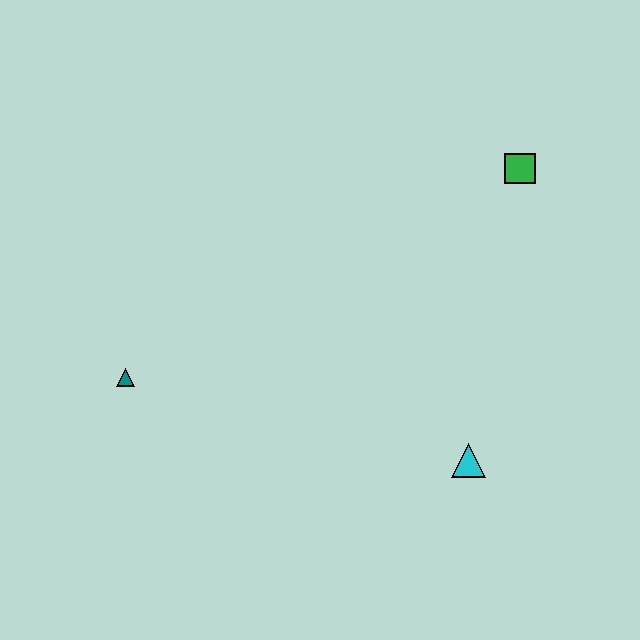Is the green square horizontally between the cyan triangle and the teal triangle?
No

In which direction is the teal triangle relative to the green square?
The teal triangle is to the left of the green square.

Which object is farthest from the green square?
The teal triangle is farthest from the green square.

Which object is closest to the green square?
The cyan triangle is closest to the green square.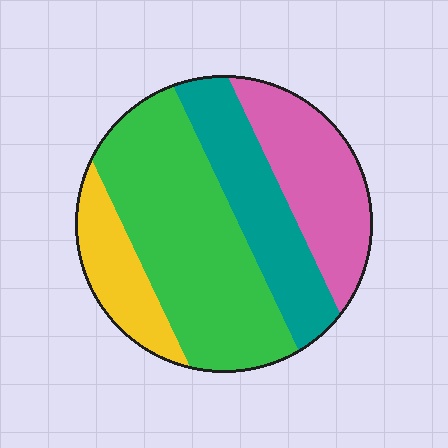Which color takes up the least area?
Yellow, at roughly 15%.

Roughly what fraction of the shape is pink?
Pink covers about 20% of the shape.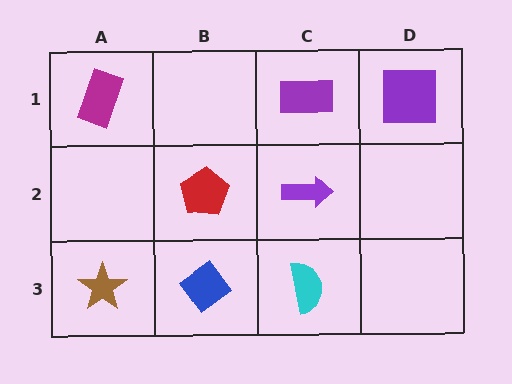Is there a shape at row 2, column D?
No, that cell is empty.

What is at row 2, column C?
A purple arrow.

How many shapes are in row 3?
3 shapes.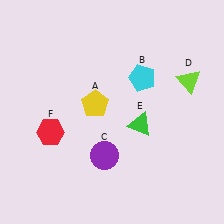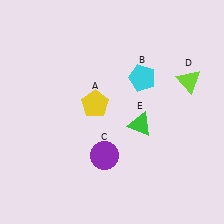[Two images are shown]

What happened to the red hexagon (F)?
The red hexagon (F) was removed in Image 2. It was in the bottom-left area of Image 1.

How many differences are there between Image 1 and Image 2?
There is 1 difference between the two images.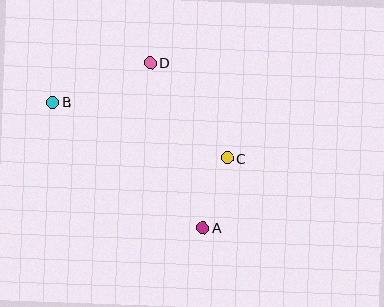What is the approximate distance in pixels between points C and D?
The distance between C and D is approximately 122 pixels.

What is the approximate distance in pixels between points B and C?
The distance between B and C is approximately 183 pixels.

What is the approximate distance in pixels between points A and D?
The distance between A and D is approximately 173 pixels.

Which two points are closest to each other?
Points A and C are closest to each other.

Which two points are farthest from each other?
Points A and B are farthest from each other.